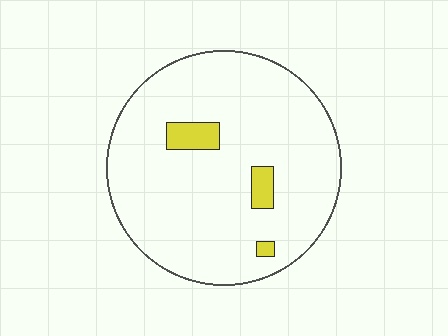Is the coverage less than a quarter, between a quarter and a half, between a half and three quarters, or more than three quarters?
Less than a quarter.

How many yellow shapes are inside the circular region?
3.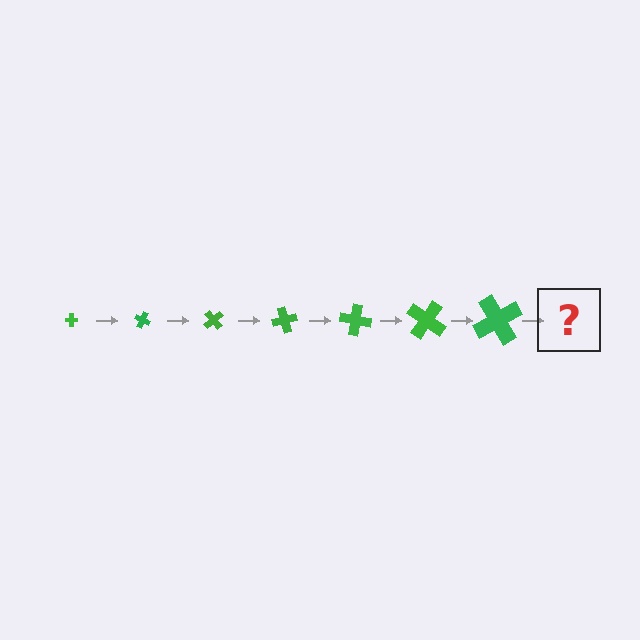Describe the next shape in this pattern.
It should be a cross, larger than the previous one and rotated 175 degrees from the start.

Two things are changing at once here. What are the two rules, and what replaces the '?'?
The two rules are that the cross grows larger each step and it rotates 25 degrees each step. The '?' should be a cross, larger than the previous one and rotated 175 degrees from the start.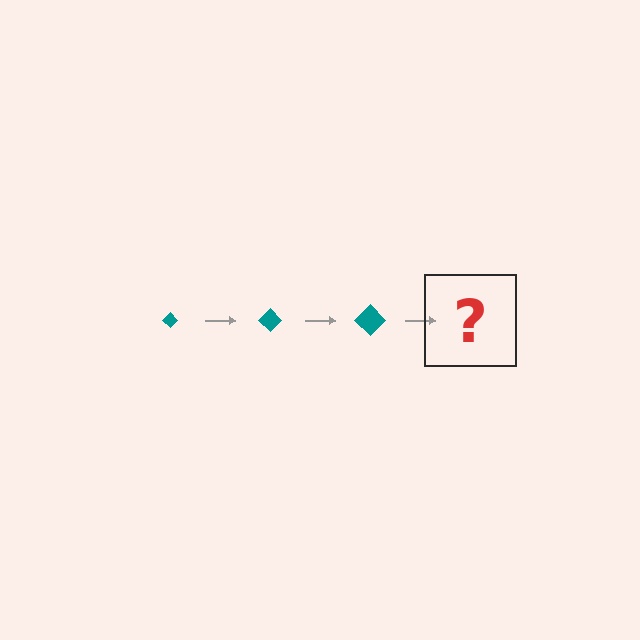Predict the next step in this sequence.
The next step is a teal diamond, larger than the previous one.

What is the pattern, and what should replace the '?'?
The pattern is that the diamond gets progressively larger each step. The '?' should be a teal diamond, larger than the previous one.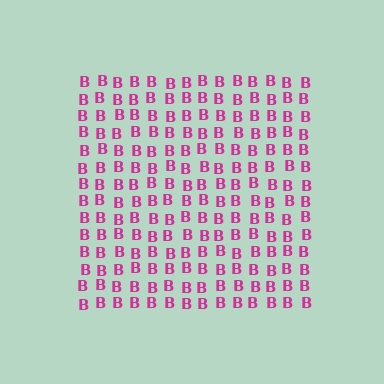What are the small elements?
The small elements are letter B's.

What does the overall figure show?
The overall figure shows a square.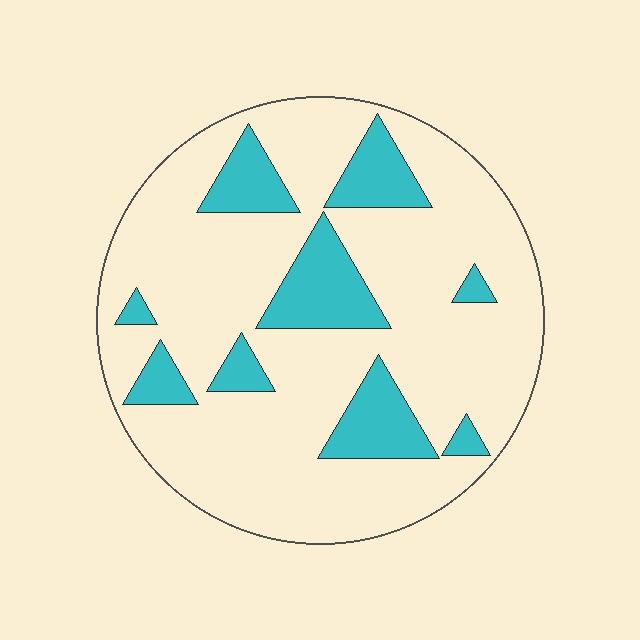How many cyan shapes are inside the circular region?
9.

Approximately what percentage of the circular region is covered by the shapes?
Approximately 20%.